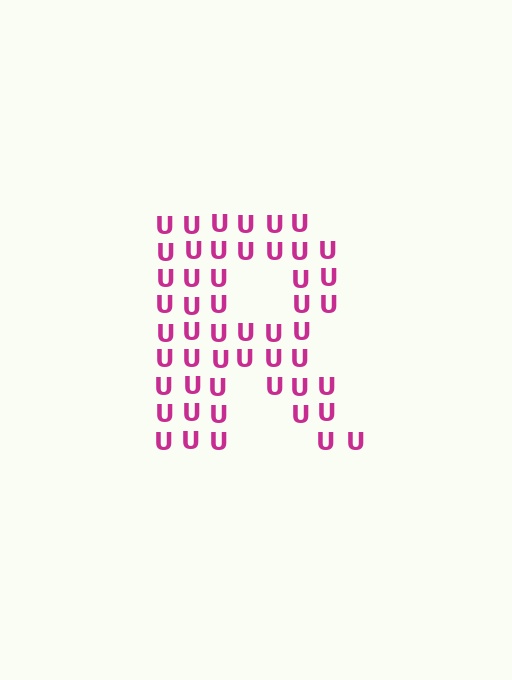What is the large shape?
The large shape is the letter R.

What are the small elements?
The small elements are letter U's.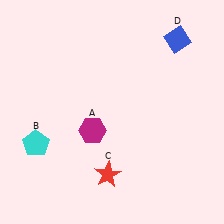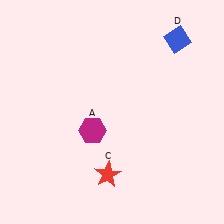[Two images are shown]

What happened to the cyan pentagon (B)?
The cyan pentagon (B) was removed in Image 2. It was in the bottom-left area of Image 1.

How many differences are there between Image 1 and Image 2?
There is 1 difference between the two images.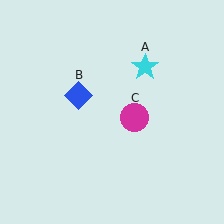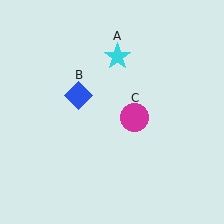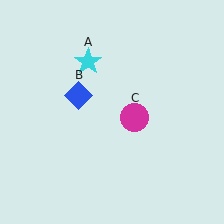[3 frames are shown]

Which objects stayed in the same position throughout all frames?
Blue diamond (object B) and magenta circle (object C) remained stationary.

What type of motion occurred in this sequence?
The cyan star (object A) rotated counterclockwise around the center of the scene.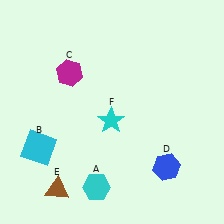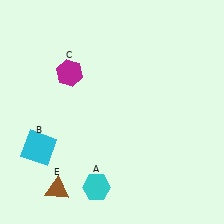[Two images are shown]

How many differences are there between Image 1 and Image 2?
There are 2 differences between the two images.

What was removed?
The blue hexagon (D), the cyan star (F) were removed in Image 2.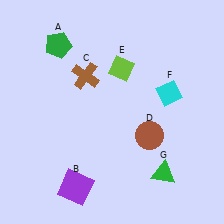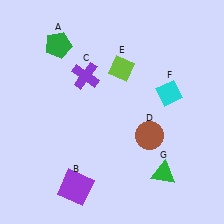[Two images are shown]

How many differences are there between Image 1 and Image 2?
There is 1 difference between the two images.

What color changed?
The cross (C) changed from brown in Image 1 to purple in Image 2.